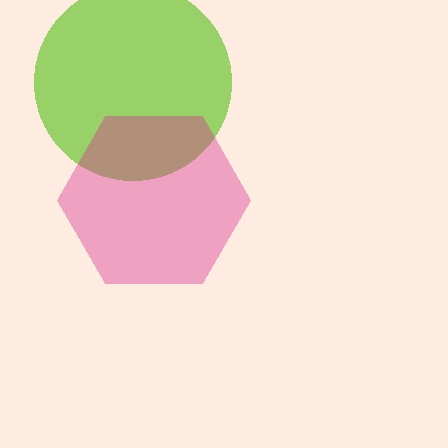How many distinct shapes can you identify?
There are 2 distinct shapes: a lime circle, a magenta hexagon.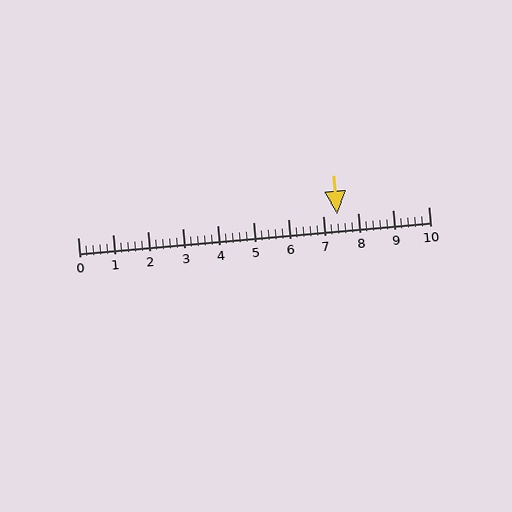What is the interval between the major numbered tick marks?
The major tick marks are spaced 1 units apart.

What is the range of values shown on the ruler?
The ruler shows values from 0 to 10.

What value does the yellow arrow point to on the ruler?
The yellow arrow points to approximately 7.4.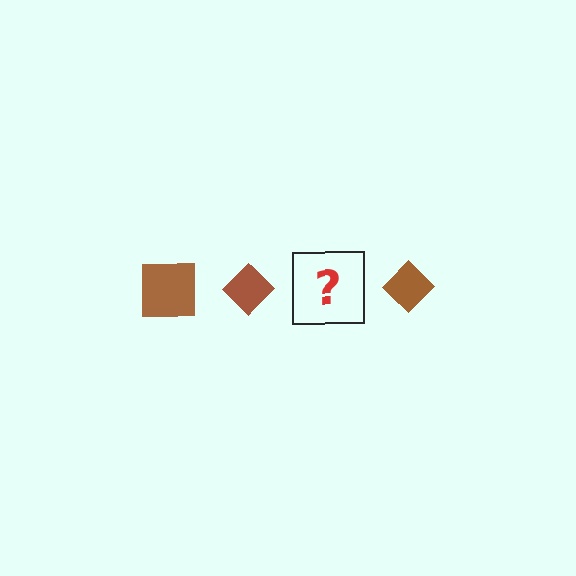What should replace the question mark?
The question mark should be replaced with a brown square.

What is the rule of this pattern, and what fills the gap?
The rule is that the pattern cycles through square, diamond shapes in brown. The gap should be filled with a brown square.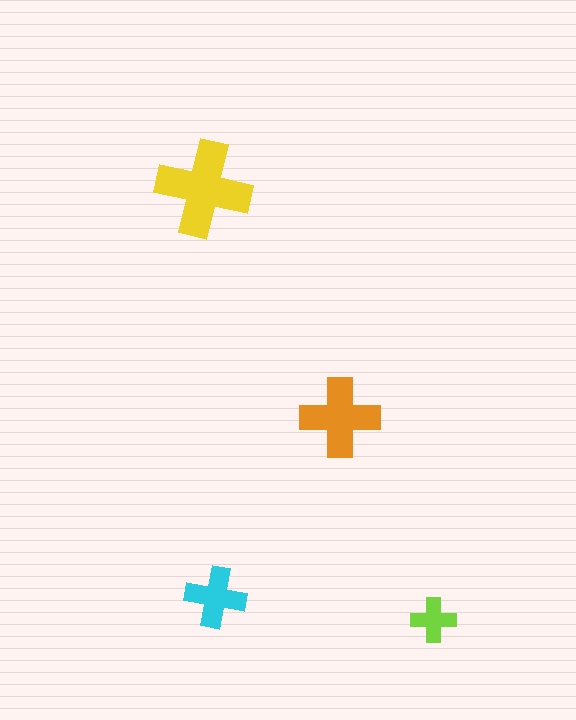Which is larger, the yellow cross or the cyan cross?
The yellow one.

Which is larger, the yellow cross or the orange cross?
The yellow one.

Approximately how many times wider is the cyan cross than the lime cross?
About 1.5 times wider.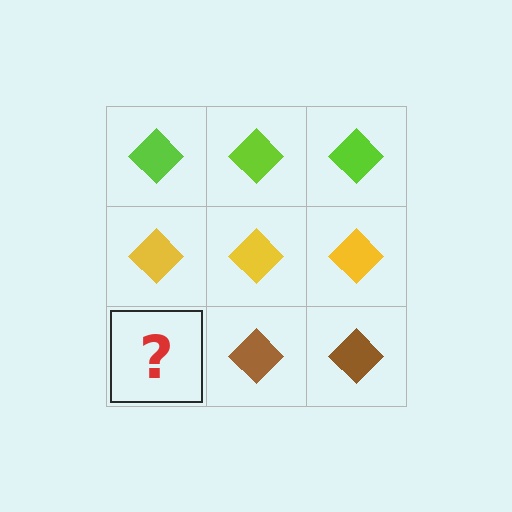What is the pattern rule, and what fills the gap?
The rule is that each row has a consistent color. The gap should be filled with a brown diamond.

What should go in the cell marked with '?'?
The missing cell should contain a brown diamond.